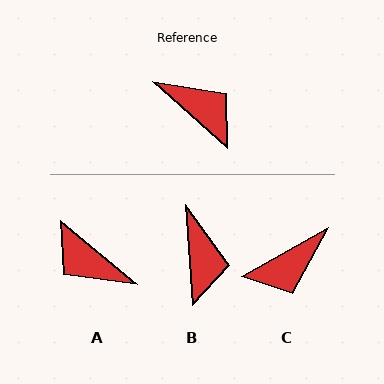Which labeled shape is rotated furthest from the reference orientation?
A, about 178 degrees away.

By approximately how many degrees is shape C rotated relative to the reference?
Approximately 109 degrees clockwise.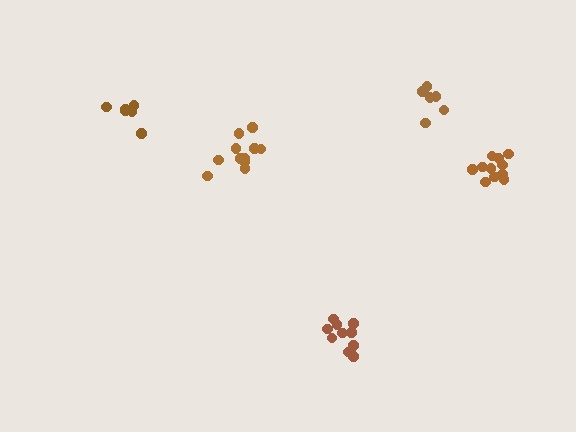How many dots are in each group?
Group 1: 11 dots, Group 2: 6 dots, Group 3: 10 dots, Group 4: 6 dots, Group 5: 11 dots (44 total).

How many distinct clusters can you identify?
There are 5 distinct clusters.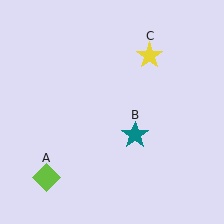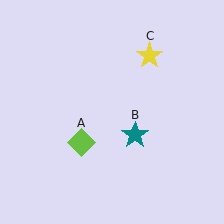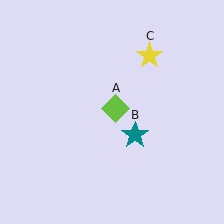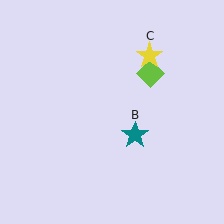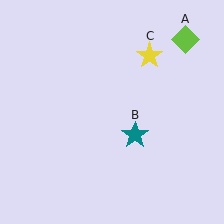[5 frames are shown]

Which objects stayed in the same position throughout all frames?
Teal star (object B) and yellow star (object C) remained stationary.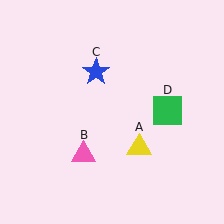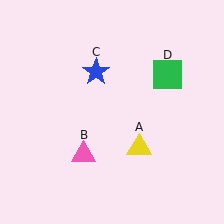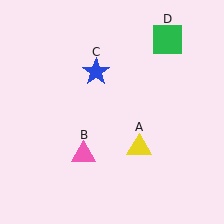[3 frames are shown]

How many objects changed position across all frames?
1 object changed position: green square (object D).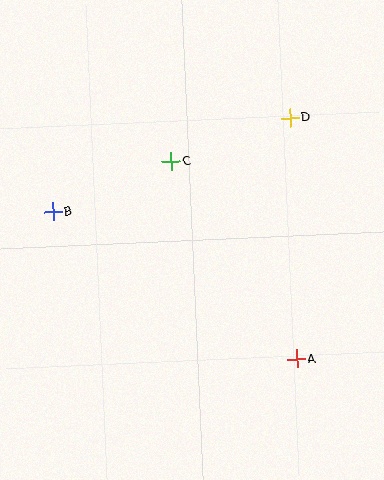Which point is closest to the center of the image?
Point C at (171, 162) is closest to the center.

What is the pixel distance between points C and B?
The distance between C and B is 129 pixels.